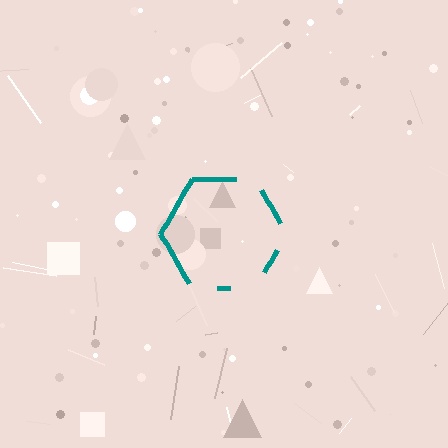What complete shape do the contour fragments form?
The contour fragments form a hexagon.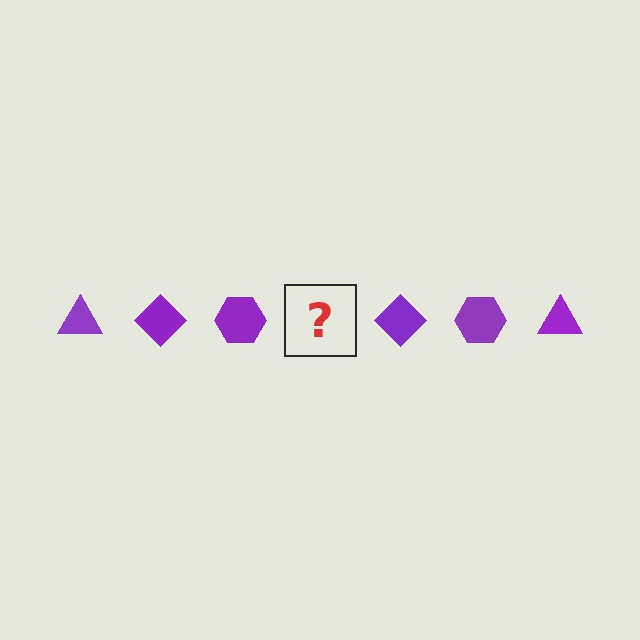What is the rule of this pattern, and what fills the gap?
The rule is that the pattern cycles through triangle, diamond, hexagon shapes in purple. The gap should be filled with a purple triangle.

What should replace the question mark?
The question mark should be replaced with a purple triangle.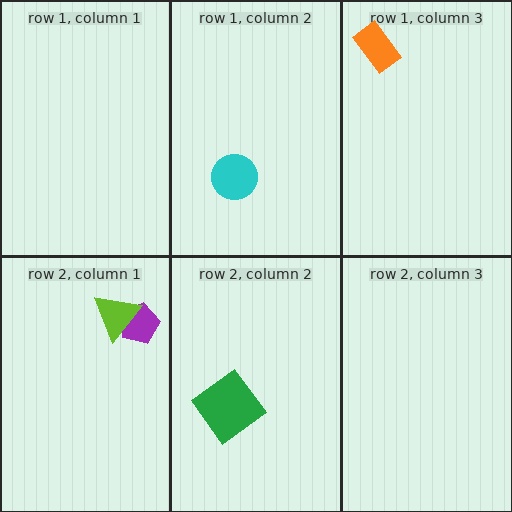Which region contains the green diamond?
The row 2, column 2 region.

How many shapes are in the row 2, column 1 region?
2.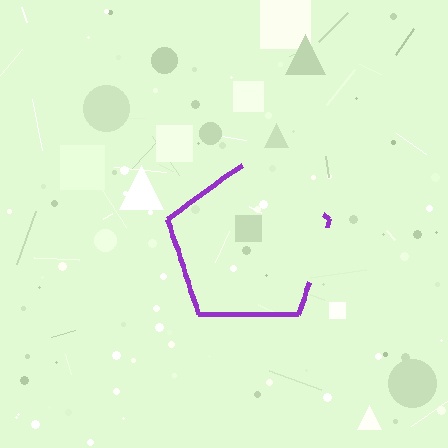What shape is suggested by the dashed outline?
The dashed outline suggests a pentagon.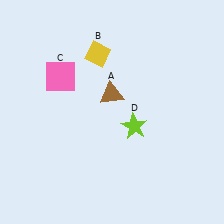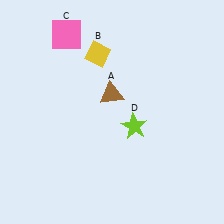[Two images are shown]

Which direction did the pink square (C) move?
The pink square (C) moved up.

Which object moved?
The pink square (C) moved up.